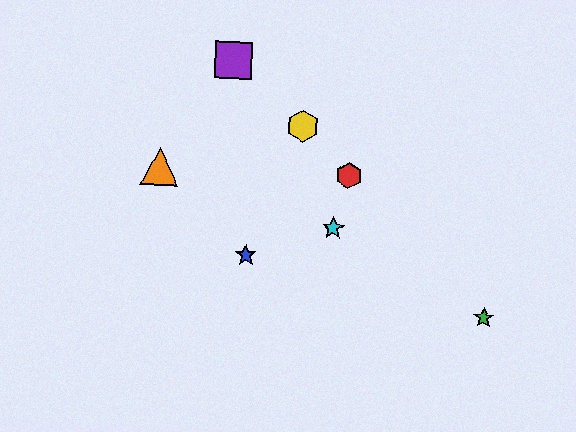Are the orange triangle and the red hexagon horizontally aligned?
Yes, both are at y≈166.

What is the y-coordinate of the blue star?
The blue star is at y≈255.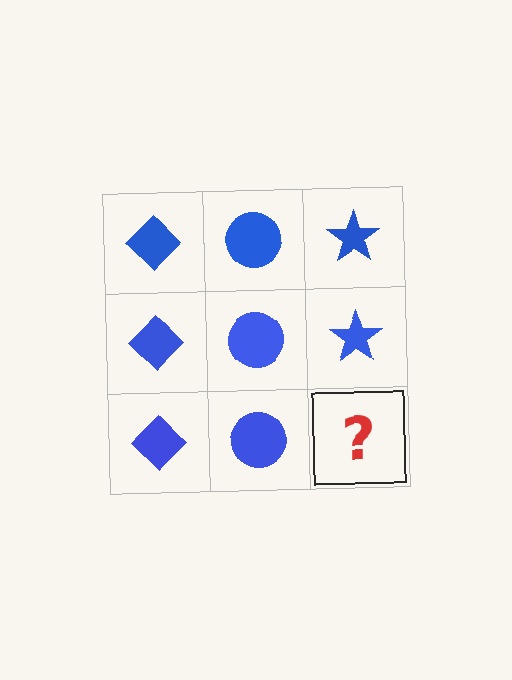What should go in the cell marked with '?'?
The missing cell should contain a blue star.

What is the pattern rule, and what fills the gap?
The rule is that each column has a consistent shape. The gap should be filled with a blue star.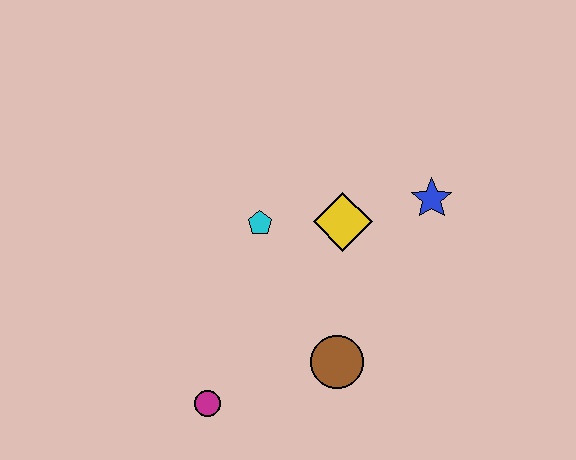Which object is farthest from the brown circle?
The blue star is farthest from the brown circle.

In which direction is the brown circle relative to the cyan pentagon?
The brown circle is below the cyan pentagon.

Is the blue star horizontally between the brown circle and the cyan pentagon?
No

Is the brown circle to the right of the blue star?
No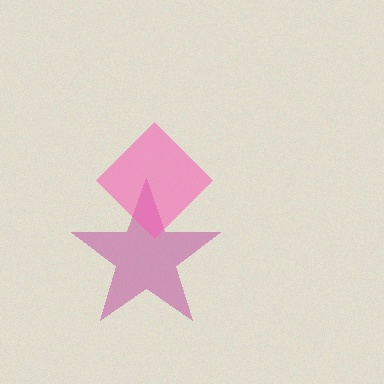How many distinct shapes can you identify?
There are 2 distinct shapes: a magenta star, a pink diamond.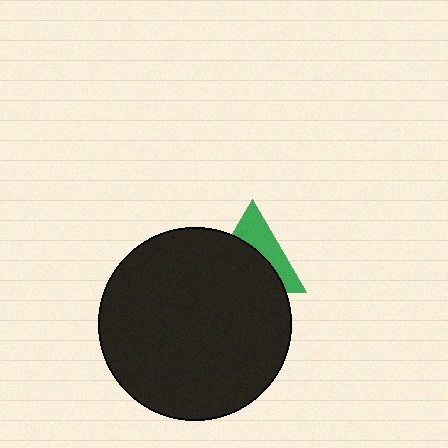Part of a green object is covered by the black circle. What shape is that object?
It is a triangle.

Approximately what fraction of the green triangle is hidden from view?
Roughly 60% of the green triangle is hidden behind the black circle.